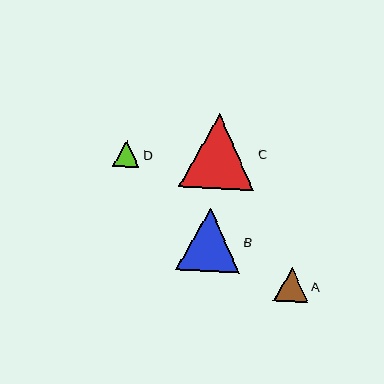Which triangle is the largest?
Triangle C is the largest with a size of approximately 75 pixels.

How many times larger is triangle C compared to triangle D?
Triangle C is approximately 2.8 times the size of triangle D.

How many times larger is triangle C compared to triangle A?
Triangle C is approximately 2.2 times the size of triangle A.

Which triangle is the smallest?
Triangle D is the smallest with a size of approximately 27 pixels.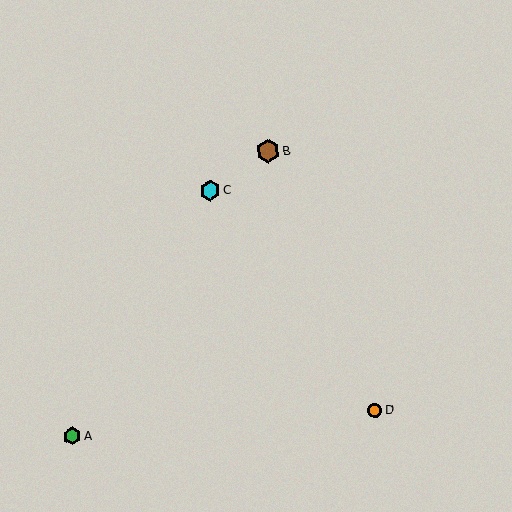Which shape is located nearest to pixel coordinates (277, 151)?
The brown hexagon (labeled B) at (268, 151) is nearest to that location.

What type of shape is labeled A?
Shape A is a green hexagon.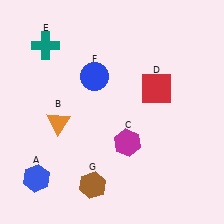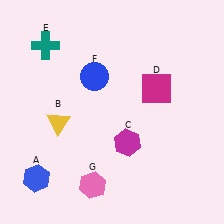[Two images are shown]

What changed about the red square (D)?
In Image 1, D is red. In Image 2, it changed to magenta.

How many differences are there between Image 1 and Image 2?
There are 3 differences between the two images.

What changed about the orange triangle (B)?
In Image 1, B is orange. In Image 2, it changed to yellow.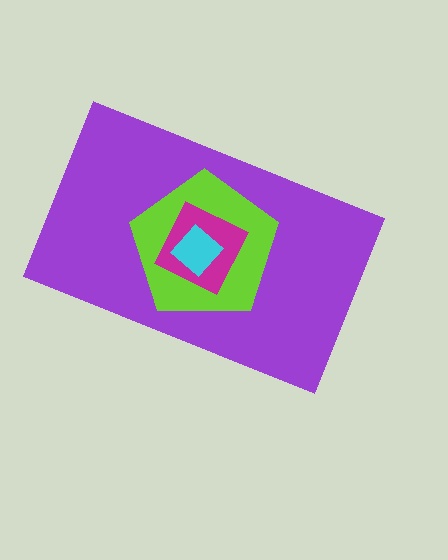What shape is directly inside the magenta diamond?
The cyan diamond.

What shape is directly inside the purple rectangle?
The lime pentagon.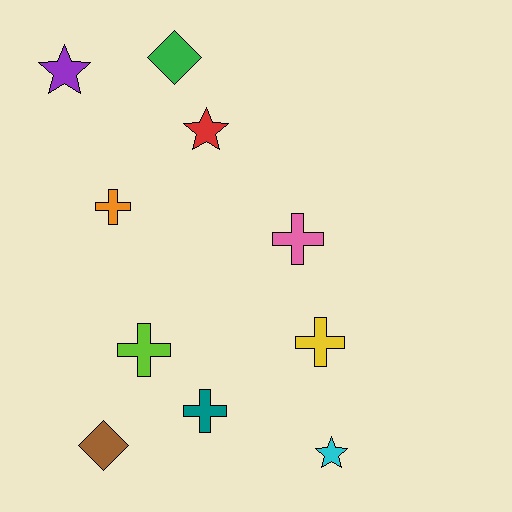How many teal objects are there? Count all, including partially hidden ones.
There is 1 teal object.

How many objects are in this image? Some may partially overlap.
There are 10 objects.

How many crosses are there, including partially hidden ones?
There are 5 crosses.